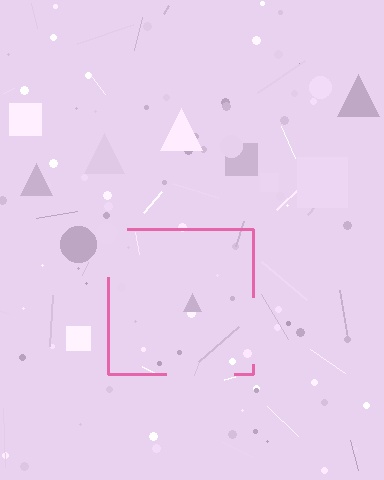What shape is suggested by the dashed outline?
The dashed outline suggests a square.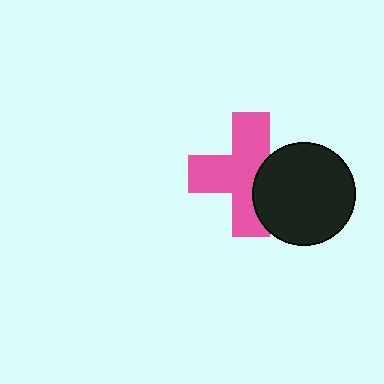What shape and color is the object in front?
The object in front is a black circle.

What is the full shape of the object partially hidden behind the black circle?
The partially hidden object is a pink cross.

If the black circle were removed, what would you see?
You would see the complete pink cross.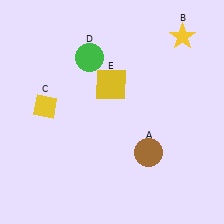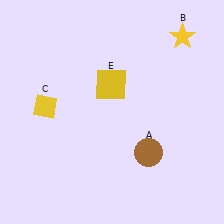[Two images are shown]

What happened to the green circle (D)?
The green circle (D) was removed in Image 2. It was in the top-left area of Image 1.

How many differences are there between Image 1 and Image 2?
There is 1 difference between the two images.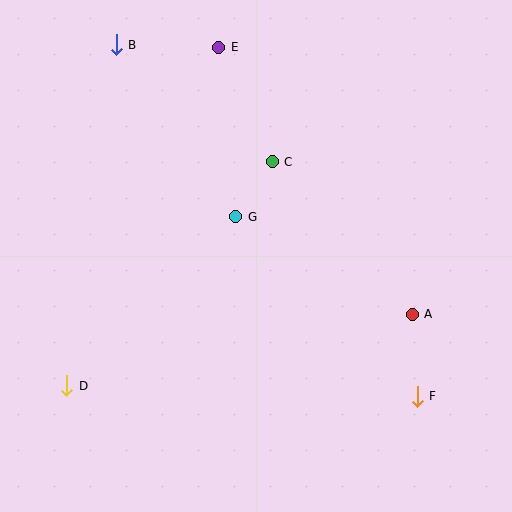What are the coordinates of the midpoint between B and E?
The midpoint between B and E is at (167, 46).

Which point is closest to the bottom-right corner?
Point F is closest to the bottom-right corner.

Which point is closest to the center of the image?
Point G at (236, 217) is closest to the center.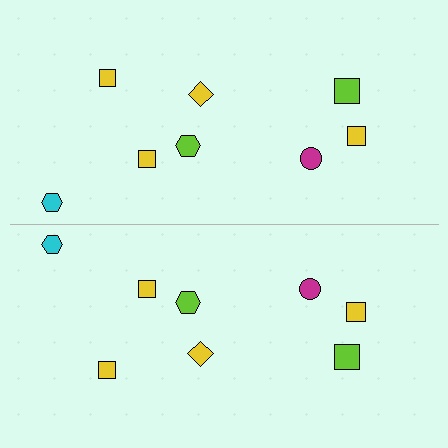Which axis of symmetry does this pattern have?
The pattern has a horizontal axis of symmetry running through the center of the image.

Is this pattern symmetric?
Yes, this pattern has bilateral (reflection) symmetry.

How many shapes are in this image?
There are 16 shapes in this image.